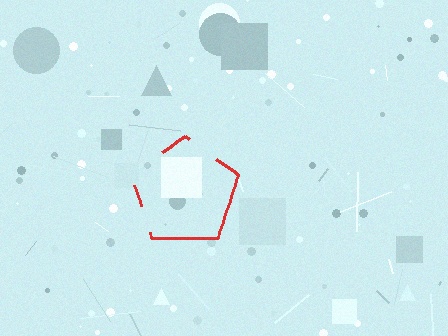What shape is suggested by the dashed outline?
The dashed outline suggests a pentagon.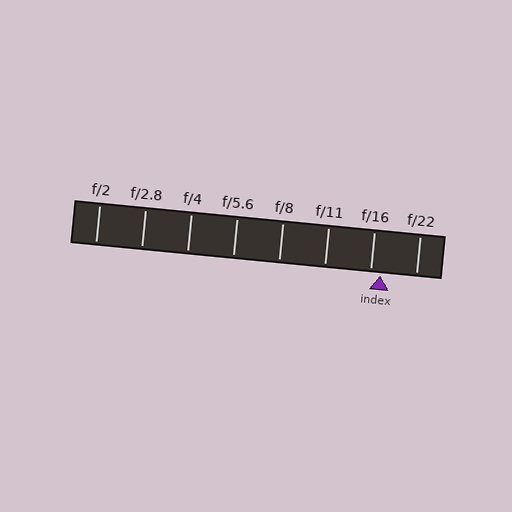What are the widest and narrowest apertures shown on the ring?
The widest aperture shown is f/2 and the narrowest is f/22.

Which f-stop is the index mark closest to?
The index mark is closest to f/16.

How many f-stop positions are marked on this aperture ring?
There are 8 f-stop positions marked.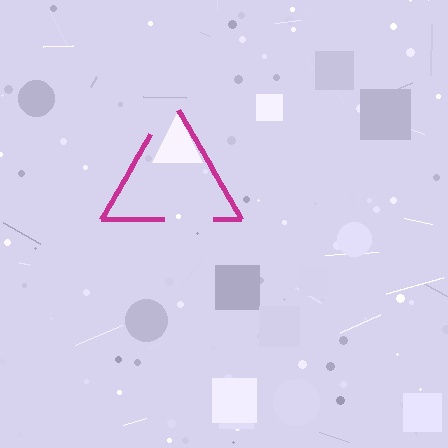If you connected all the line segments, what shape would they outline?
They would outline a triangle.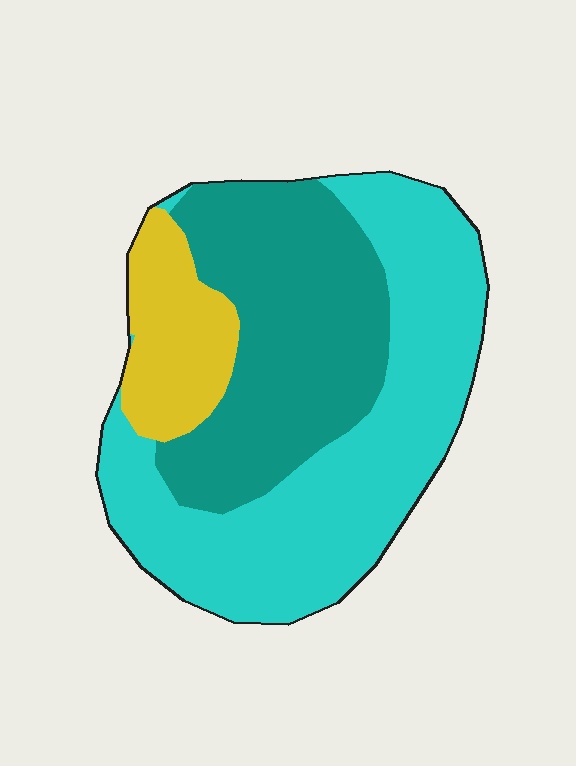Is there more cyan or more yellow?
Cyan.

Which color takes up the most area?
Cyan, at roughly 50%.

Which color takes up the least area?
Yellow, at roughly 15%.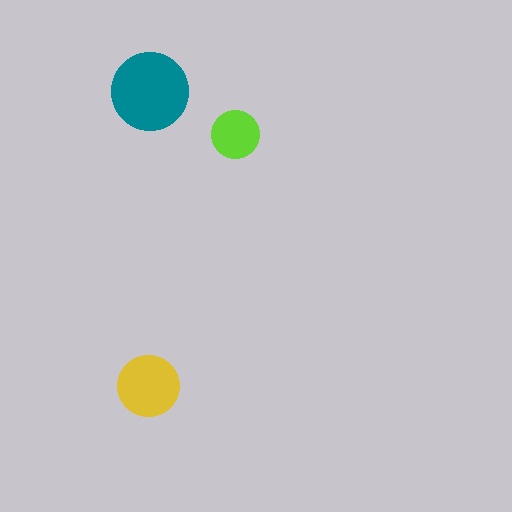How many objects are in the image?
There are 3 objects in the image.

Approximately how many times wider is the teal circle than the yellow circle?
About 1.5 times wider.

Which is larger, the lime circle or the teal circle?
The teal one.